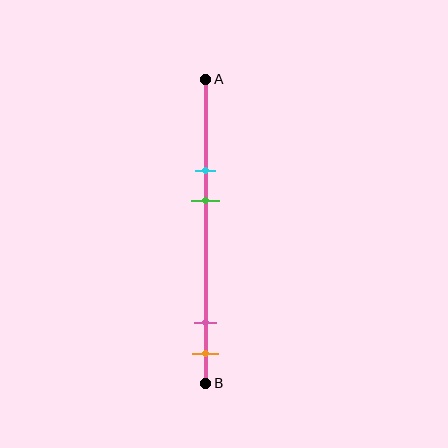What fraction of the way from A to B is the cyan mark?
The cyan mark is approximately 30% (0.3) of the way from A to B.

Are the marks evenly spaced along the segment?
No, the marks are not evenly spaced.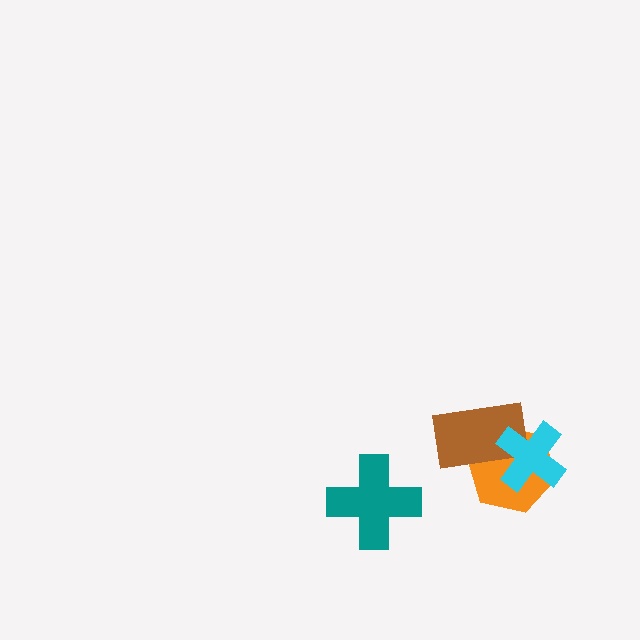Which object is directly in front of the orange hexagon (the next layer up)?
The brown rectangle is directly in front of the orange hexagon.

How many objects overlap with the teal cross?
0 objects overlap with the teal cross.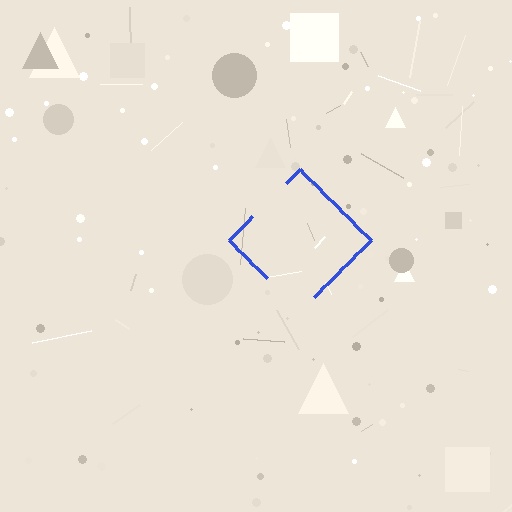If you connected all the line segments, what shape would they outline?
They would outline a diamond.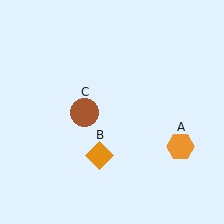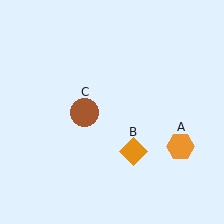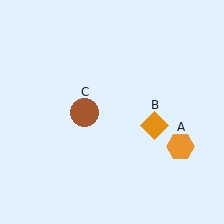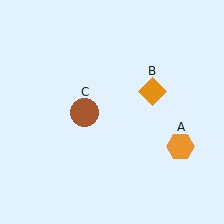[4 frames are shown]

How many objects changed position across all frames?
1 object changed position: orange diamond (object B).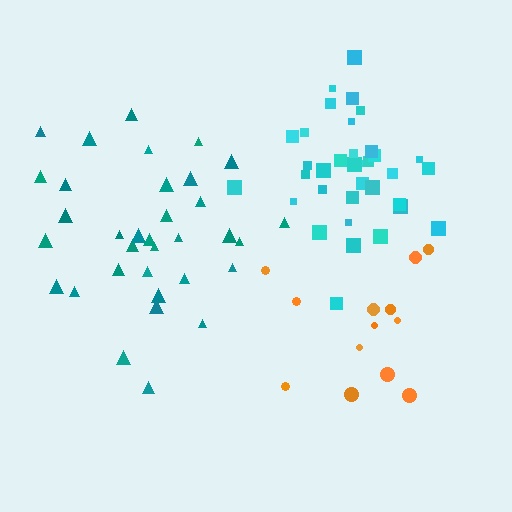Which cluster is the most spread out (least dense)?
Orange.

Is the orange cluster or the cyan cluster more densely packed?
Cyan.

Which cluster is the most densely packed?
Cyan.